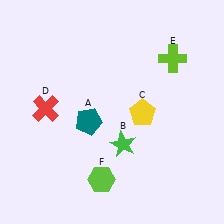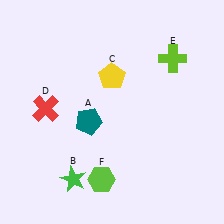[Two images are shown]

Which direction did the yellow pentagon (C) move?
The yellow pentagon (C) moved up.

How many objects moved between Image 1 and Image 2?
2 objects moved between the two images.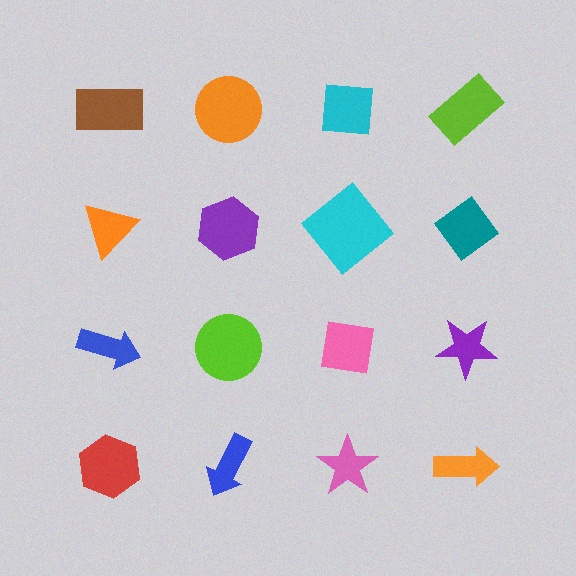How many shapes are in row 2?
4 shapes.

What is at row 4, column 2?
A blue arrow.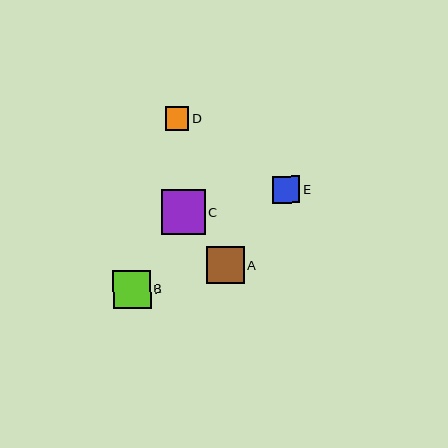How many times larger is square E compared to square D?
Square E is approximately 1.2 times the size of square D.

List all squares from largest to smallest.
From largest to smallest: C, B, A, E, D.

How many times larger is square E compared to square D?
Square E is approximately 1.2 times the size of square D.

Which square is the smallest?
Square D is the smallest with a size of approximately 23 pixels.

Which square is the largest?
Square C is the largest with a size of approximately 44 pixels.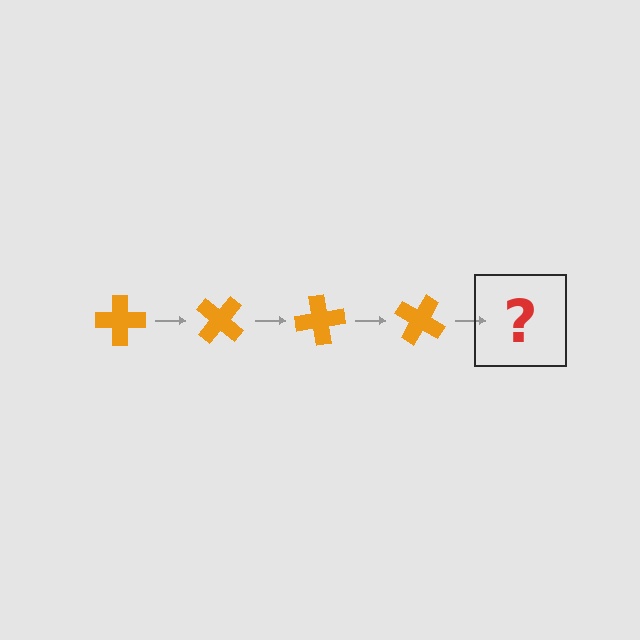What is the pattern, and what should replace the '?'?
The pattern is that the cross rotates 40 degrees each step. The '?' should be an orange cross rotated 160 degrees.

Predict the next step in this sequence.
The next step is an orange cross rotated 160 degrees.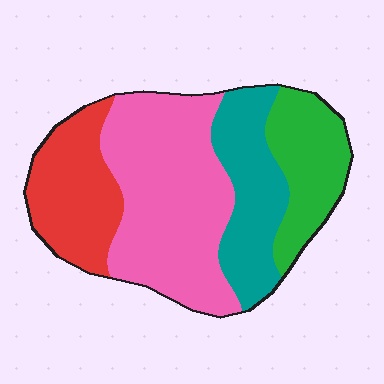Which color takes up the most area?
Pink, at roughly 40%.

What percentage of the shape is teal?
Teal covers 21% of the shape.